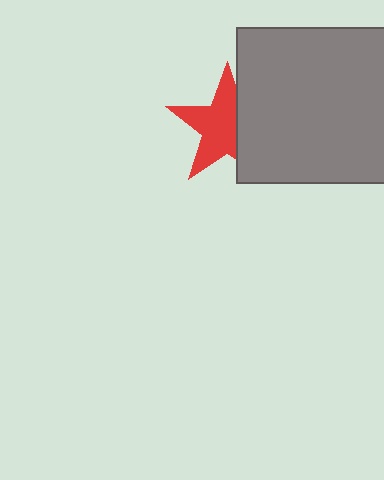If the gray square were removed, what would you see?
You would see the complete red star.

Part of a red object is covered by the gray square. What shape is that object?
It is a star.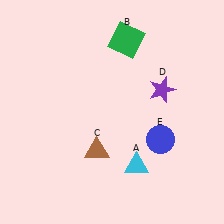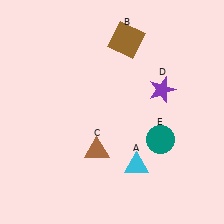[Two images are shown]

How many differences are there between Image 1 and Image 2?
There are 2 differences between the two images.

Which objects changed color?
B changed from green to brown. E changed from blue to teal.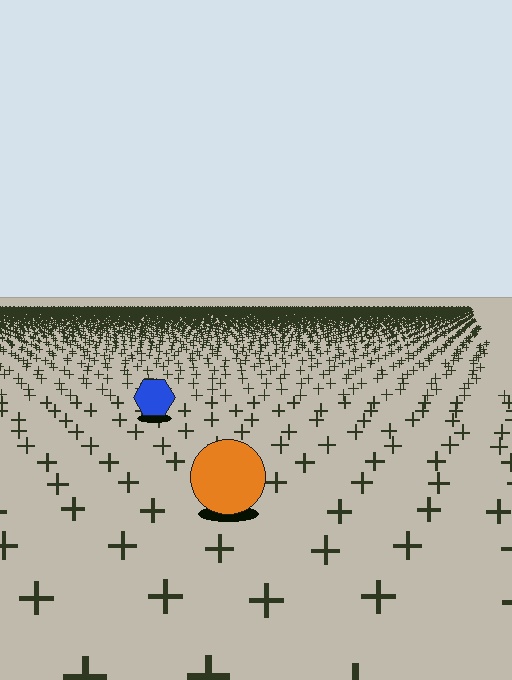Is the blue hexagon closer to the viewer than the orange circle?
No. The orange circle is closer — you can tell from the texture gradient: the ground texture is coarser near it.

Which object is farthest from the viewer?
The blue hexagon is farthest from the viewer. It appears smaller and the ground texture around it is denser.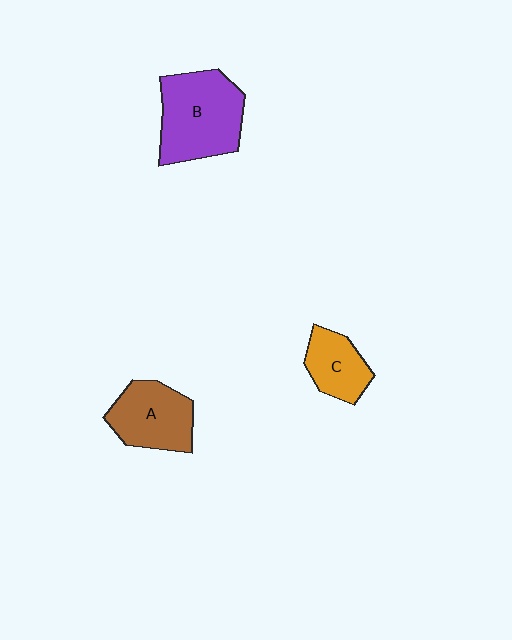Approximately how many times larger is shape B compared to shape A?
Approximately 1.4 times.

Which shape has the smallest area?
Shape C (orange).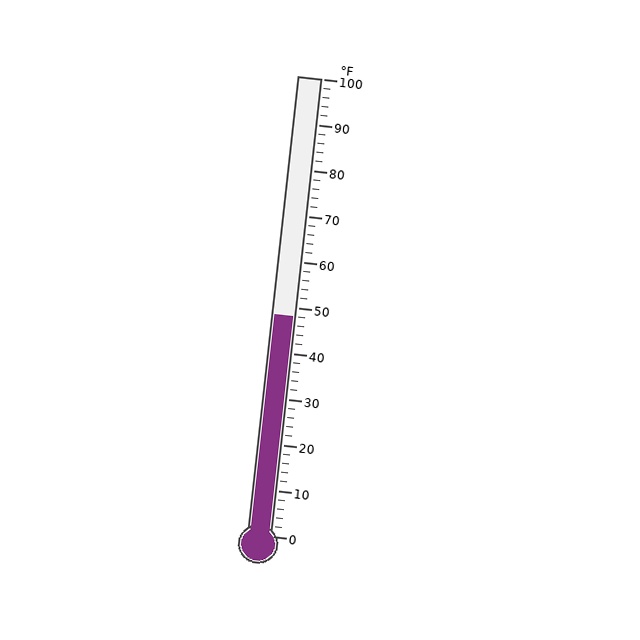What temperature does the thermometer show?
The thermometer shows approximately 48°F.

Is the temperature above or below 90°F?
The temperature is below 90°F.